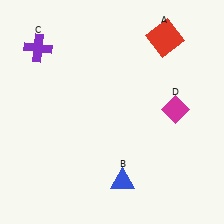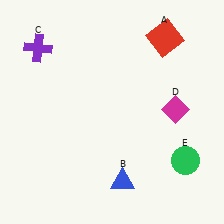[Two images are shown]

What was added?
A green circle (E) was added in Image 2.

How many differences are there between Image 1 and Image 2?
There is 1 difference between the two images.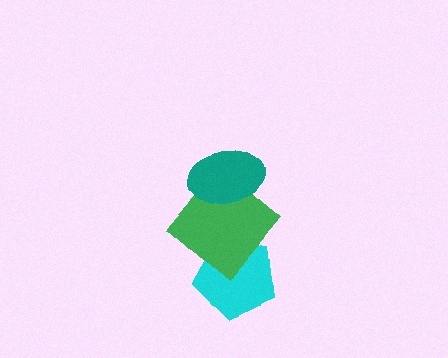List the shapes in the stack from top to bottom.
From top to bottom: the teal ellipse, the green diamond, the cyan pentagon.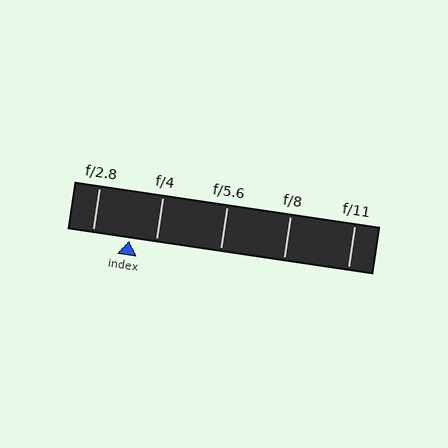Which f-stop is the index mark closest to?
The index mark is closest to f/4.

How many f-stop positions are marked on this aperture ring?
There are 5 f-stop positions marked.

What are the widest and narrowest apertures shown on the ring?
The widest aperture shown is f/2.8 and the narrowest is f/11.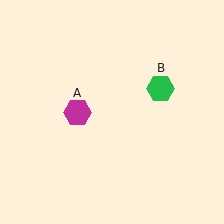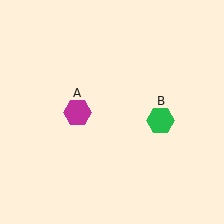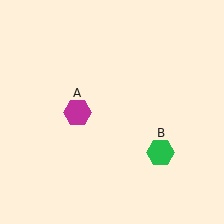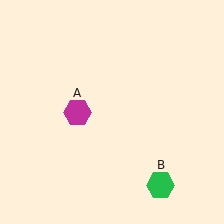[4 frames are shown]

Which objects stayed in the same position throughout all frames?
Magenta hexagon (object A) remained stationary.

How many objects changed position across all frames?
1 object changed position: green hexagon (object B).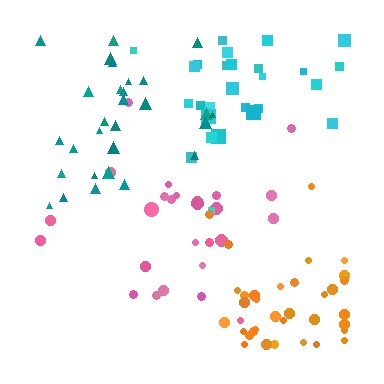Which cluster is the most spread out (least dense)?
Pink.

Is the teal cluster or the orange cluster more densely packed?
Orange.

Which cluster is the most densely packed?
Orange.